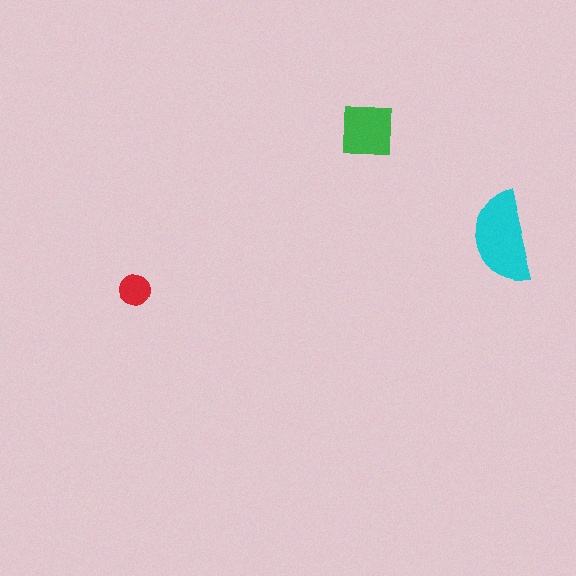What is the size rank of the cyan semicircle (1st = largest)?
1st.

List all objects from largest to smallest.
The cyan semicircle, the green square, the red circle.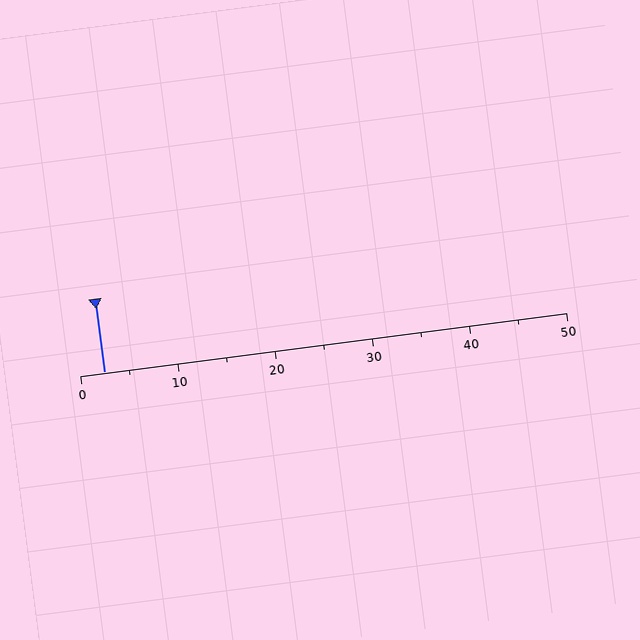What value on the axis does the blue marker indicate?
The marker indicates approximately 2.5.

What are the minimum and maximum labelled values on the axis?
The axis runs from 0 to 50.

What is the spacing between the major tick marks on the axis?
The major ticks are spaced 10 apart.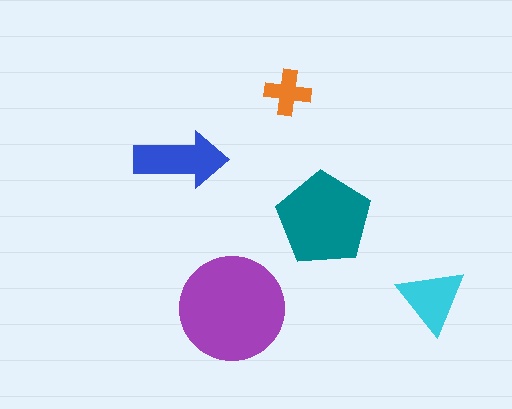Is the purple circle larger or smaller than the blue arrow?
Larger.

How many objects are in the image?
There are 5 objects in the image.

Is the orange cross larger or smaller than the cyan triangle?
Smaller.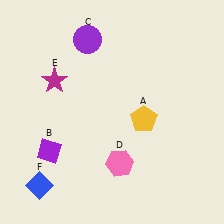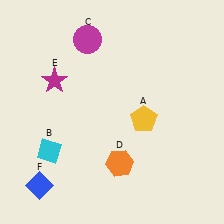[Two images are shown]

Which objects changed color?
B changed from purple to cyan. C changed from purple to magenta. D changed from pink to orange.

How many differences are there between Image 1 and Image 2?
There are 3 differences between the two images.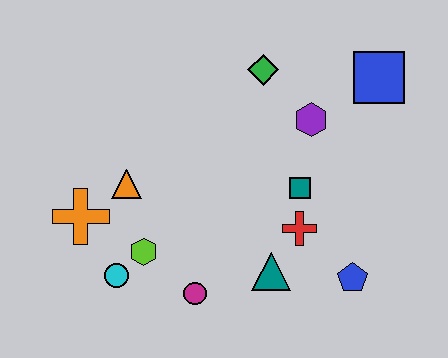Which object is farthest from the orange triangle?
The blue square is farthest from the orange triangle.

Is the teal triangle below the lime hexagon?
Yes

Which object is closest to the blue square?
The purple hexagon is closest to the blue square.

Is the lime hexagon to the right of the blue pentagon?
No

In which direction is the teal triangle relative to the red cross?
The teal triangle is below the red cross.